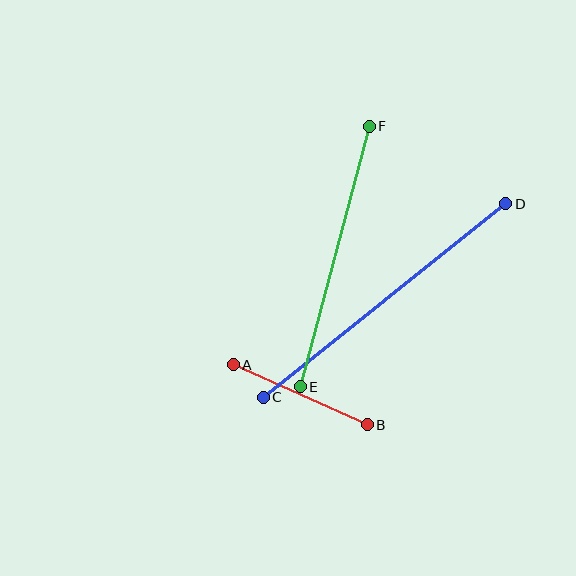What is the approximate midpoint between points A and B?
The midpoint is at approximately (300, 395) pixels.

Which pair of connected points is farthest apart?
Points C and D are farthest apart.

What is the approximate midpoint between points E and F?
The midpoint is at approximately (335, 256) pixels.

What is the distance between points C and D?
The distance is approximately 310 pixels.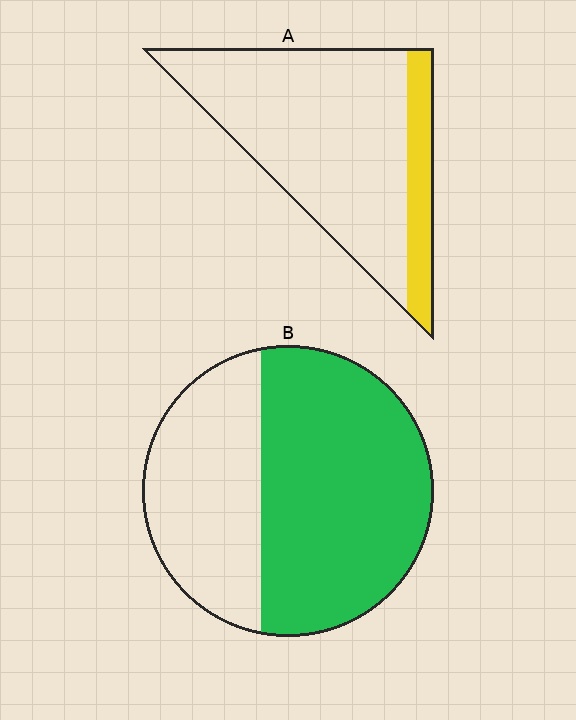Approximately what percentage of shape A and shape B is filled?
A is approximately 20% and B is approximately 60%.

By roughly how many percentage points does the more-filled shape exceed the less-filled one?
By roughly 45 percentage points (B over A).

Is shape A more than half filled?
No.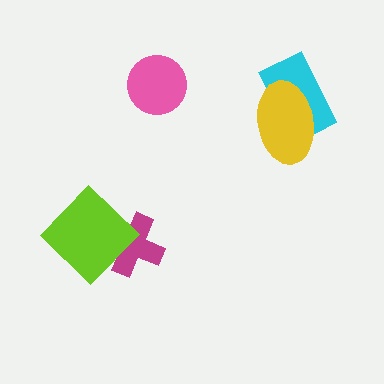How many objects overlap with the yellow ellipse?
1 object overlaps with the yellow ellipse.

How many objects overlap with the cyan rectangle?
1 object overlaps with the cyan rectangle.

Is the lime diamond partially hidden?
No, no other shape covers it.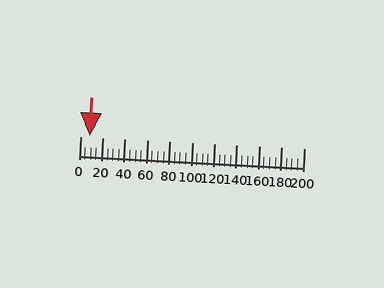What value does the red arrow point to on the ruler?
The red arrow points to approximately 9.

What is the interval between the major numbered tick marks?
The major tick marks are spaced 20 units apart.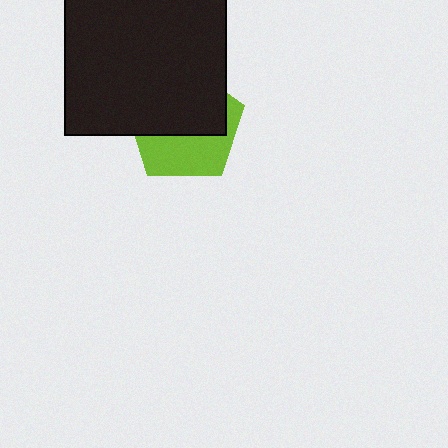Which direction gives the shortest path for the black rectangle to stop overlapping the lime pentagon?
Moving up gives the shortest separation.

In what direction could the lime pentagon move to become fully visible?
The lime pentagon could move down. That would shift it out from behind the black rectangle entirely.